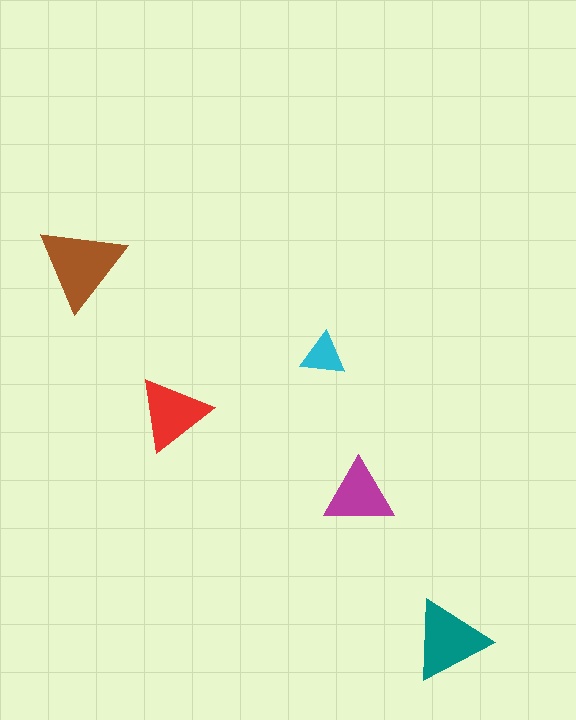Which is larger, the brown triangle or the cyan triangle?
The brown one.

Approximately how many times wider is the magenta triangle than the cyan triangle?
About 1.5 times wider.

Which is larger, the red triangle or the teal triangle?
The teal one.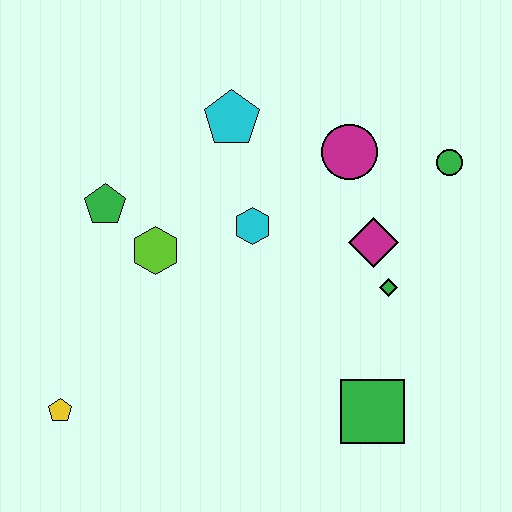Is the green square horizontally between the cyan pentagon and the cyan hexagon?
No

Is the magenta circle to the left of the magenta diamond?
Yes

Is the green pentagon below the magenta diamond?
No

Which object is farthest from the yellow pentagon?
The green circle is farthest from the yellow pentagon.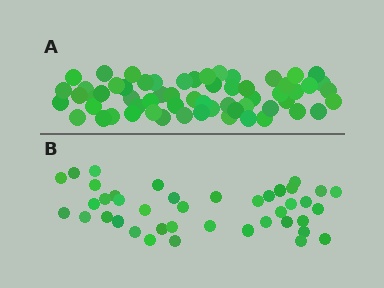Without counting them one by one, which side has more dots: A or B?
Region A (the top region) has more dots.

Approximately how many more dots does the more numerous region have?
Region A has approximately 20 more dots than region B.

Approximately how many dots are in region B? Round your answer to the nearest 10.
About 40 dots. (The exact count is 41, which rounds to 40.)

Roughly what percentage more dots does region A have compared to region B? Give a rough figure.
About 45% more.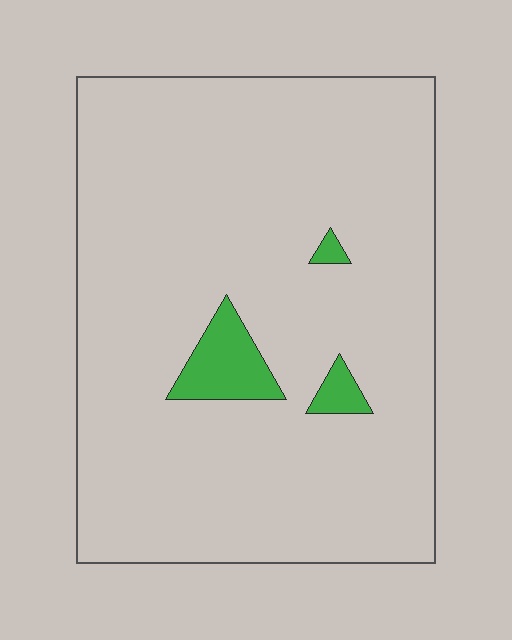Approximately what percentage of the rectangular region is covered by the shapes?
Approximately 5%.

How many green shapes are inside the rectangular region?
3.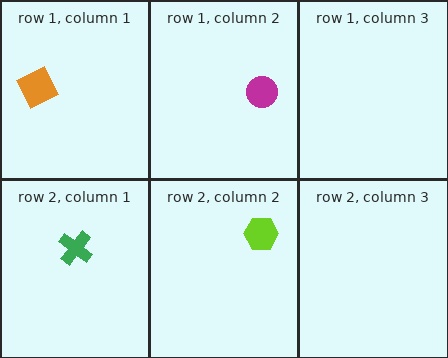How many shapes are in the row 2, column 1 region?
1.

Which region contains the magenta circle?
The row 1, column 2 region.